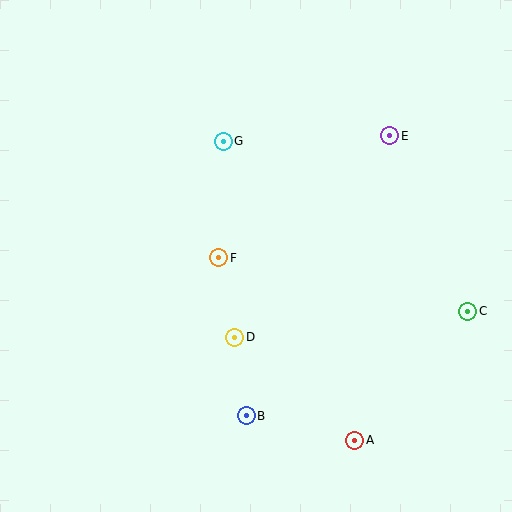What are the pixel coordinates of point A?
Point A is at (355, 440).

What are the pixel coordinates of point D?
Point D is at (235, 337).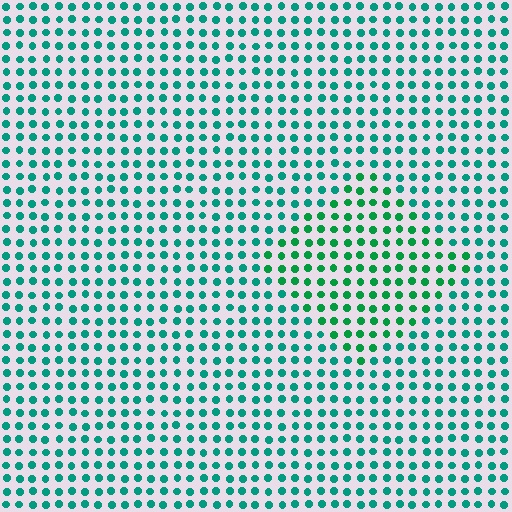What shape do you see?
I see a diamond.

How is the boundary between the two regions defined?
The boundary is defined purely by a slight shift in hue (about 26 degrees). Spacing, size, and orientation are identical on both sides.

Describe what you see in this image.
The image is filled with small teal elements in a uniform arrangement. A diamond-shaped region is visible where the elements are tinted to a slightly different hue, forming a subtle color boundary.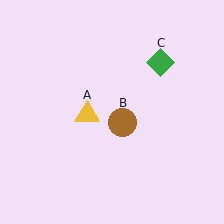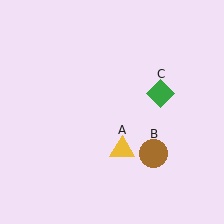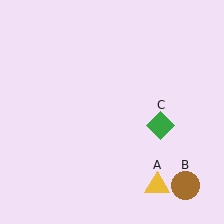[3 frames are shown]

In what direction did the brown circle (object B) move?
The brown circle (object B) moved down and to the right.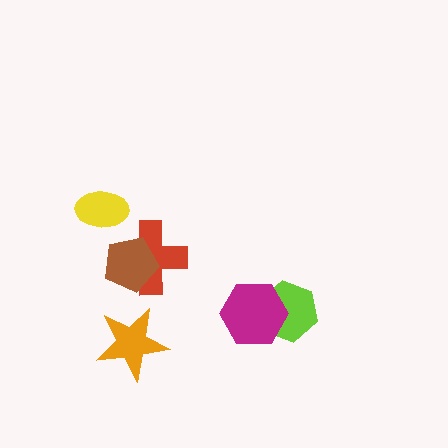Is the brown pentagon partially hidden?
No, no other shape covers it.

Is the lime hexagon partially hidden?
Yes, it is partially covered by another shape.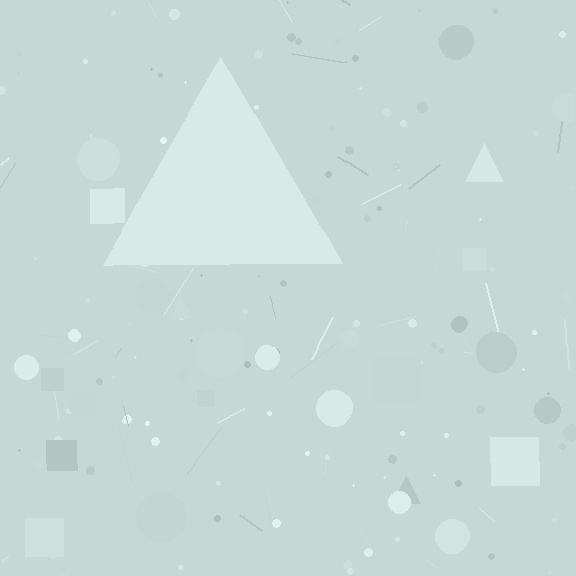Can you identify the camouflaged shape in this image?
The camouflaged shape is a triangle.